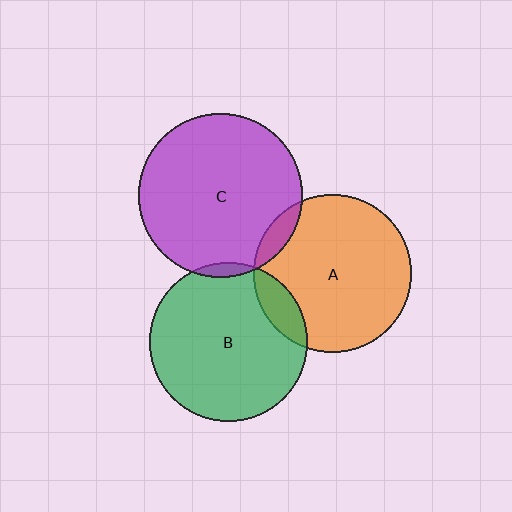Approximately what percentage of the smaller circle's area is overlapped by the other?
Approximately 5%.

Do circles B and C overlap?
Yes.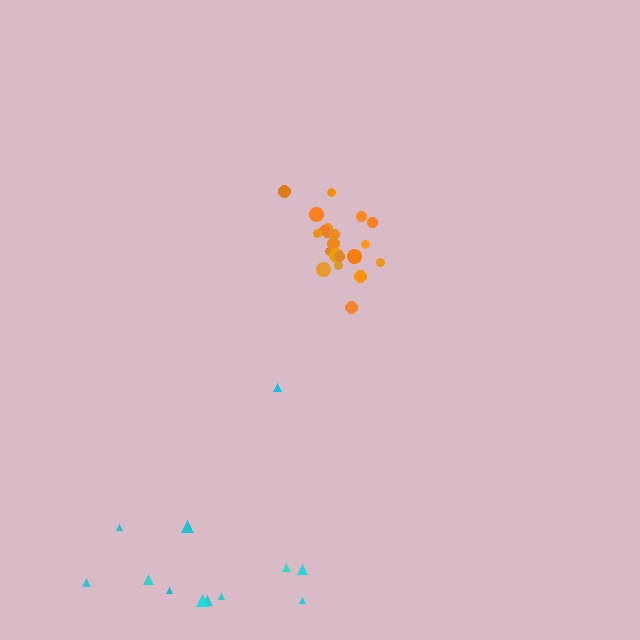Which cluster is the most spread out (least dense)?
Cyan.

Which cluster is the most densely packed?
Orange.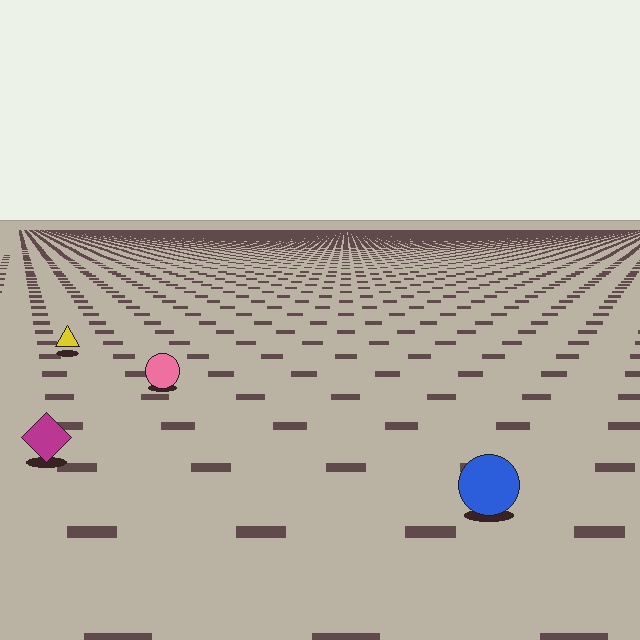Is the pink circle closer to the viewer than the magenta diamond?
No. The magenta diamond is closer — you can tell from the texture gradient: the ground texture is coarser near it.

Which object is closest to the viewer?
The blue circle is closest. The texture marks near it are larger and more spread out.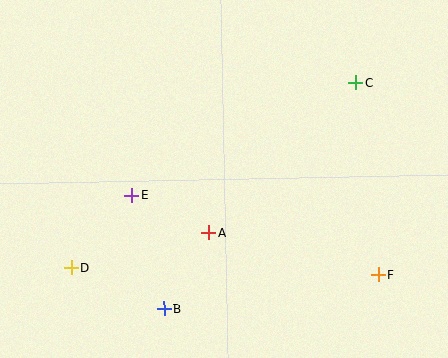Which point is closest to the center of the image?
Point A at (209, 233) is closest to the center.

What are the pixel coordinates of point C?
Point C is at (356, 83).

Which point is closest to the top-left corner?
Point E is closest to the top-left corner.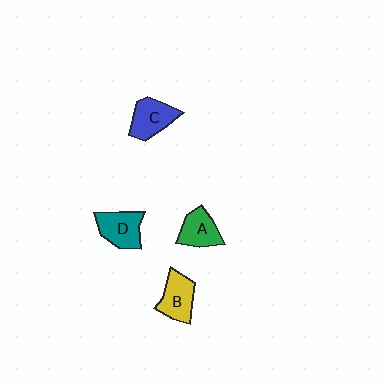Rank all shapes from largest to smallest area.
From largest to smallest: D (teal), C (blue), B (yellow), A (green).